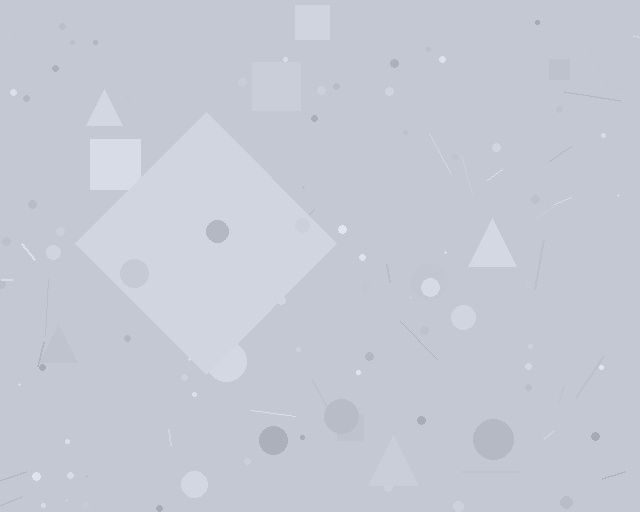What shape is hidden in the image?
A diamond is hidden in the image.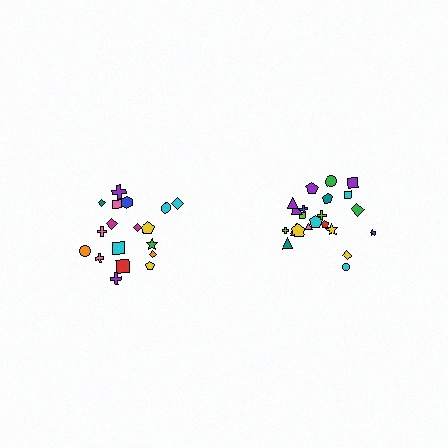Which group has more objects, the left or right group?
The right group.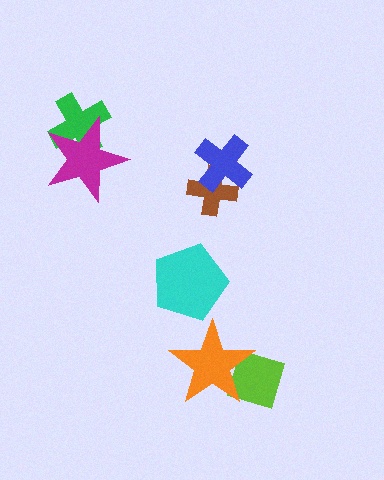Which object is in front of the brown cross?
The blue cross is in front of the brown cross.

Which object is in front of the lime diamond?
The orange star is in front of the lime diamond.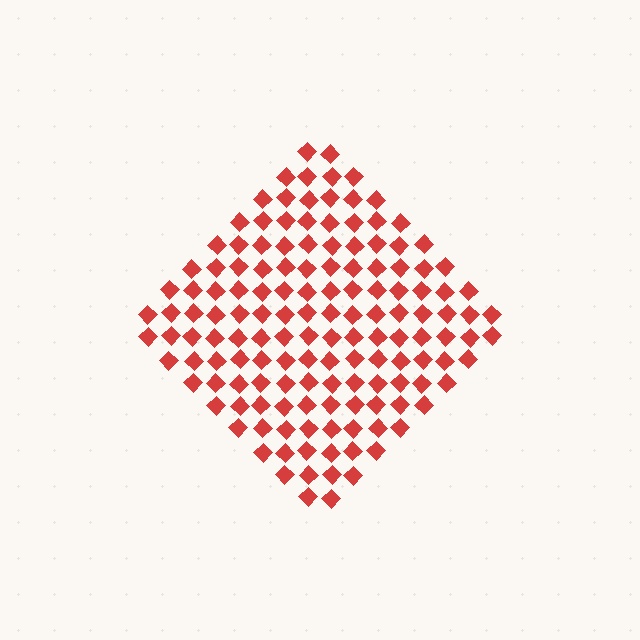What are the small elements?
The small elements are diamonds.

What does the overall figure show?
The overall figure shows a diamond.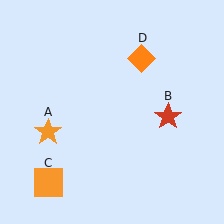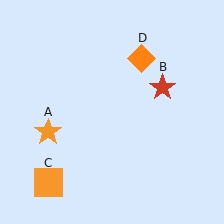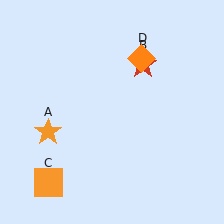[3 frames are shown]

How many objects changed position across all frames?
1 object changed position: red star (object B).